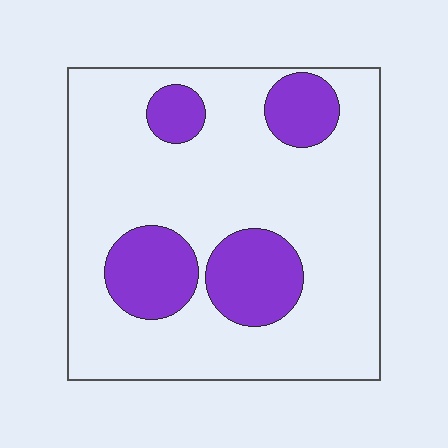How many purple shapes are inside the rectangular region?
4.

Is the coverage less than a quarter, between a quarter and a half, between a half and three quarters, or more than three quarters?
Less than a quarter.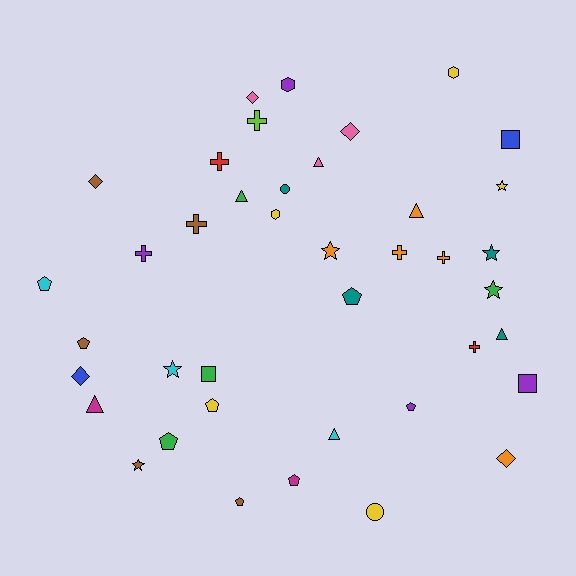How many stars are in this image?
There are 6 stars.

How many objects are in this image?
There are 40 objects.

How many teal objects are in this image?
There are 4 teal objects.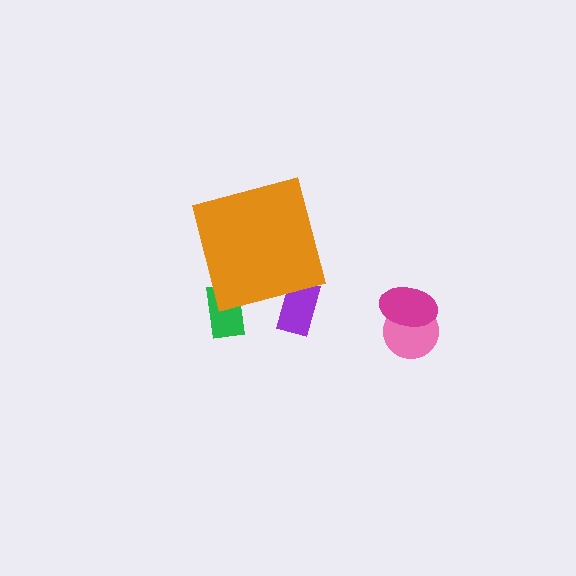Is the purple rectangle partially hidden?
Yes, the purple rectangle is partially hidden behind the orange square.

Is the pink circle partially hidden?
No, the pink circle is fully visible.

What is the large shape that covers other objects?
An orange square.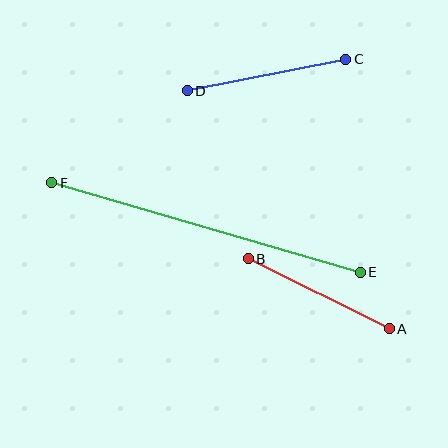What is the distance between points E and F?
The distance is approximately 321 pixels.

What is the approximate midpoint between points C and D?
The midpoint is at approximately (266, 75) pixels.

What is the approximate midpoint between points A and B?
The midpoint is at approximately (319, 294) pixels.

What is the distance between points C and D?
The distance is approximately 162 pixels.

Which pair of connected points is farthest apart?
Points E and F are farthest apart.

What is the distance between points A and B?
The distance is approximately 158 pixels.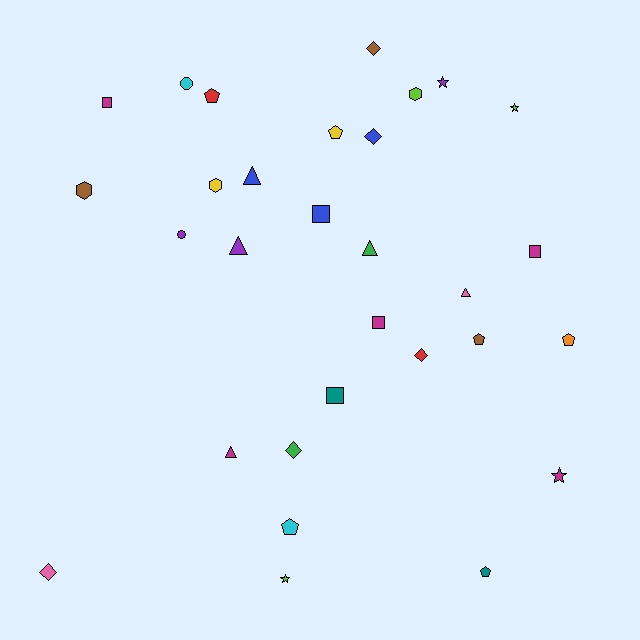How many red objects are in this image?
There are 2 red objects.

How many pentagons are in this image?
There are 6 pentagons.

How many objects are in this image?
There are 30 objects.